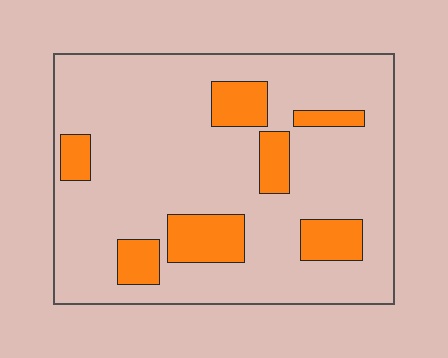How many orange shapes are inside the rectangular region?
7.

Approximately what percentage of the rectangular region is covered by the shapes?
Approximately 20%.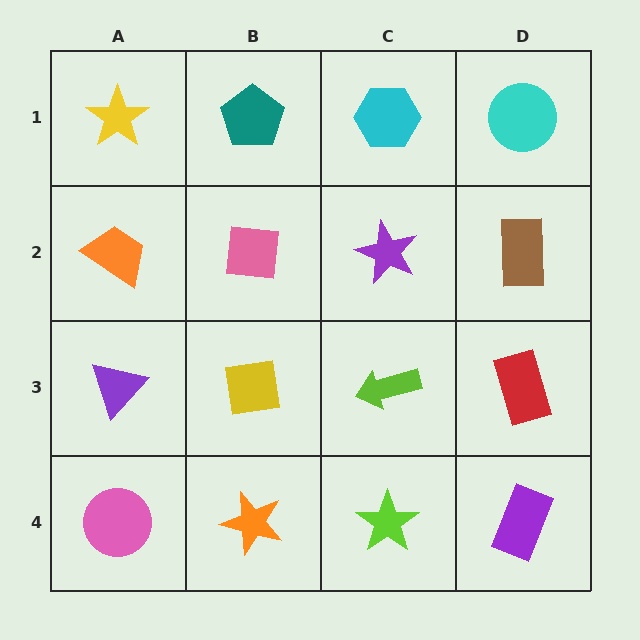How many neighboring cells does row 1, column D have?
2.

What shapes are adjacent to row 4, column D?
A red rectangle (row 3, column D), a lime star (row 4, column C).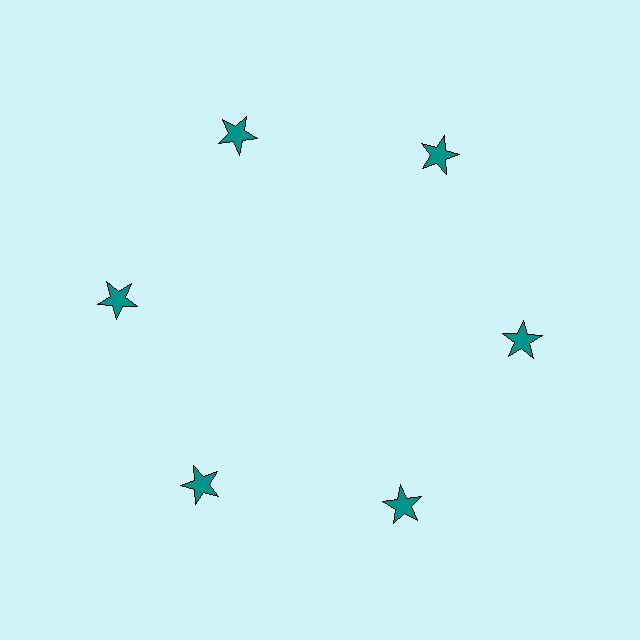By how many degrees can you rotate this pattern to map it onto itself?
The pattern maps onto itself every 60 degrees of rotation.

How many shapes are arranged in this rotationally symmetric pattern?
There are 6 shapes, arranged in 6 groups of 1.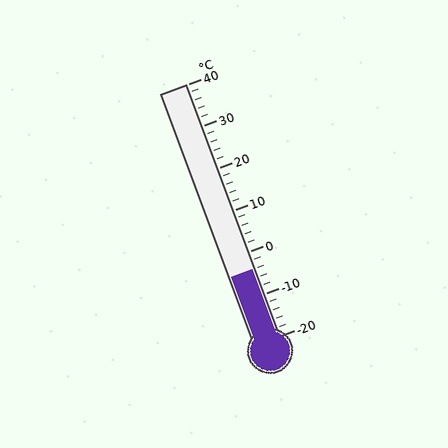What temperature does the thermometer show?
The thermometer shows approximately -4°C.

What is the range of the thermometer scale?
The thermometer scale ranges from -20°C to 40°C.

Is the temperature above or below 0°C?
The temperature is below 0°C.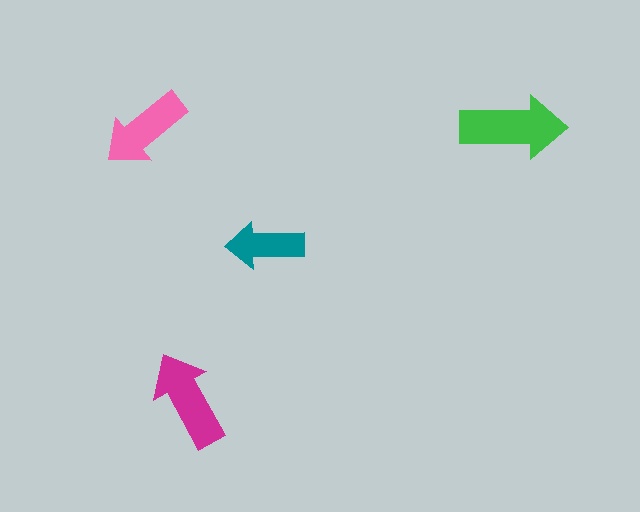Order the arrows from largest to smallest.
the green one, the magenta one, the pink one, the teal one.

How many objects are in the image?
There are 4 objects in the image.